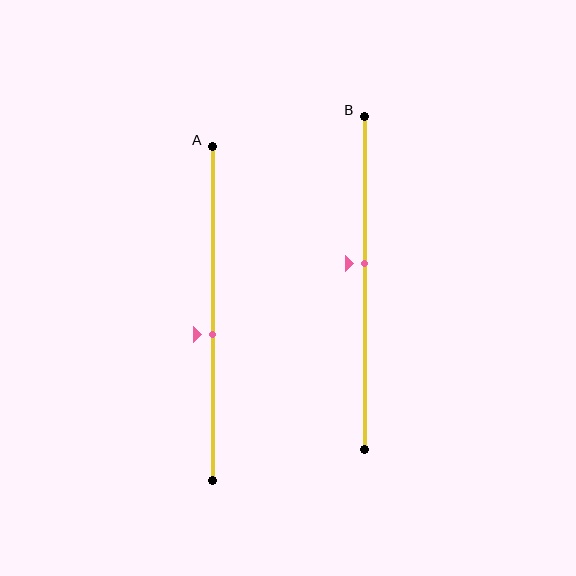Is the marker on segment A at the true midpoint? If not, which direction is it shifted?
No, the marker on segment A is shifted downward by about 6% of the segment length.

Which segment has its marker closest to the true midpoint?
Segment B has its marker closest to the true midpoint.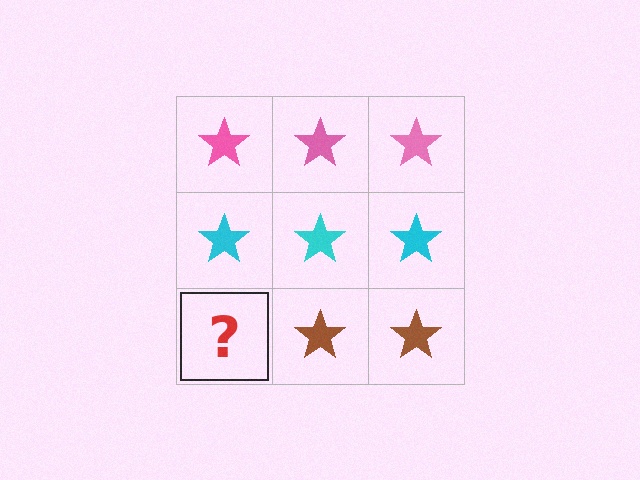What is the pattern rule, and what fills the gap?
The rule is that each row has a consistent color. The gap should be filled with a brown star.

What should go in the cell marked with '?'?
The missing cell should contain a brown star.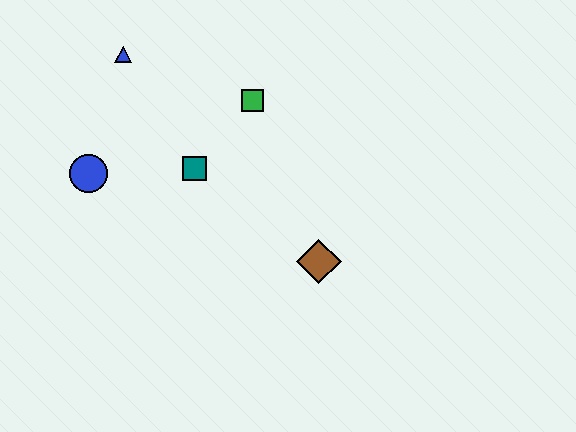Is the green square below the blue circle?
No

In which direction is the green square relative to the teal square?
The green square is above the teal square.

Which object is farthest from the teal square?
The brown diamond is farthest from the teal square.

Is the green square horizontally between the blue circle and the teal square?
No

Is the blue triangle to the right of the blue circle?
Yes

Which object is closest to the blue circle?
The teal square is closest to the blue circle.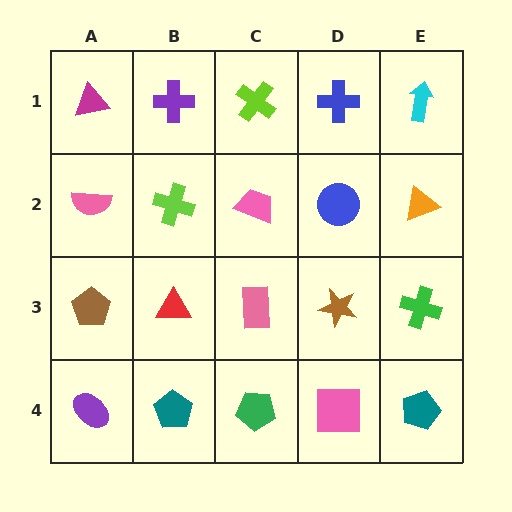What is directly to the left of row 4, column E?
A pink square.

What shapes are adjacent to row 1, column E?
An orange triangle (row 2, column E), a blue cross (row 1, column D).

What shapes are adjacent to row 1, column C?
A pink trapezoid (row 2, column C), a purple cross (row 1, column B), a blue cross (row 1, column D).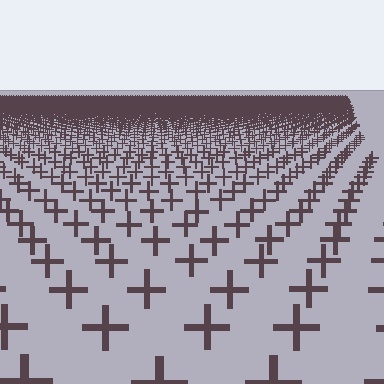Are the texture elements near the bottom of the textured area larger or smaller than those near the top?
Larger. Near the bottom, elements are closer to the viewer and appear at a bigger on-screen size.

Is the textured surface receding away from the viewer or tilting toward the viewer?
The surface is receding away from the viewer. Texture elements get smaller and denser toward the top.